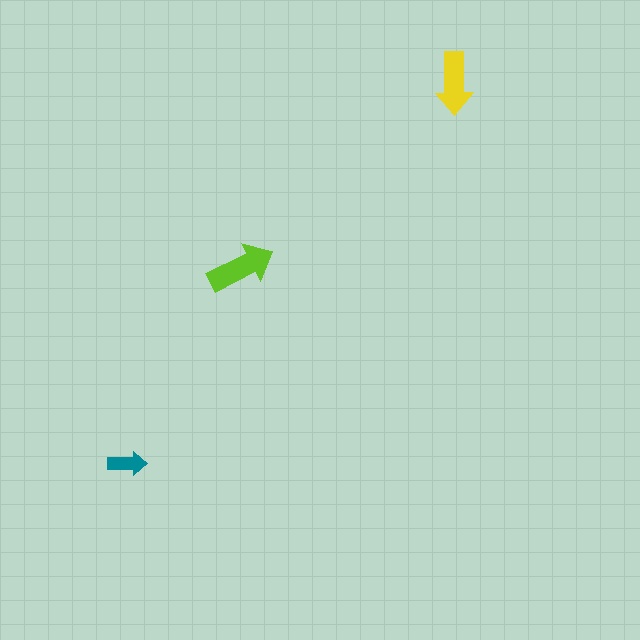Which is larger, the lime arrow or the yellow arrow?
The lime one.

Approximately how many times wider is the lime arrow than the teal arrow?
About 2 times wider.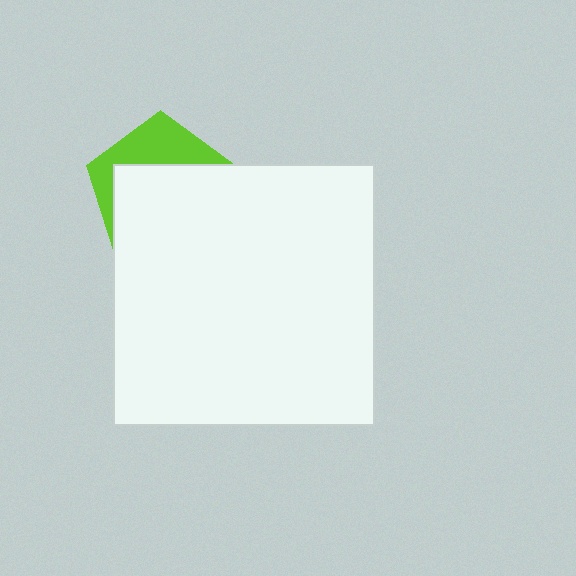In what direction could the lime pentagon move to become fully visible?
The lime pentagon could move up. That would shift it out from behind the white square entirely.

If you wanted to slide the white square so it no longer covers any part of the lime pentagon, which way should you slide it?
Slide it down — that is the most direct way to separate the two shapes.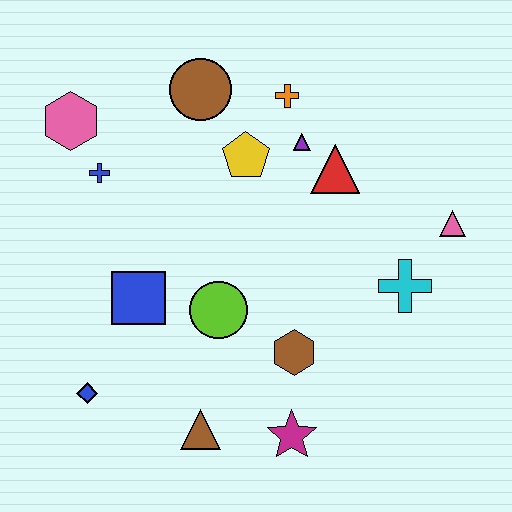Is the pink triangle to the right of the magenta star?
Yes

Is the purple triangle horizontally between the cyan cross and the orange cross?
Yes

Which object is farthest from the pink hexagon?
The pink triangle is farthest from the pink hexagon.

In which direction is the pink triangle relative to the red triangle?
The pink triangle is to the right of the red triangle.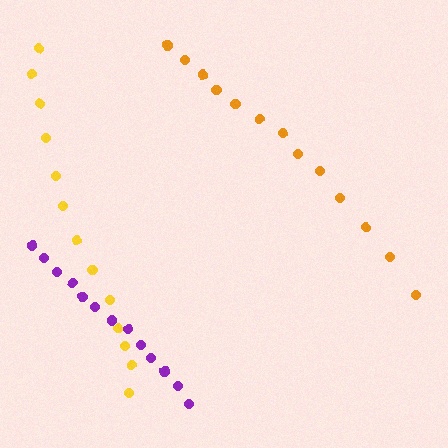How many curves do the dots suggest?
There are 3 distinct paths.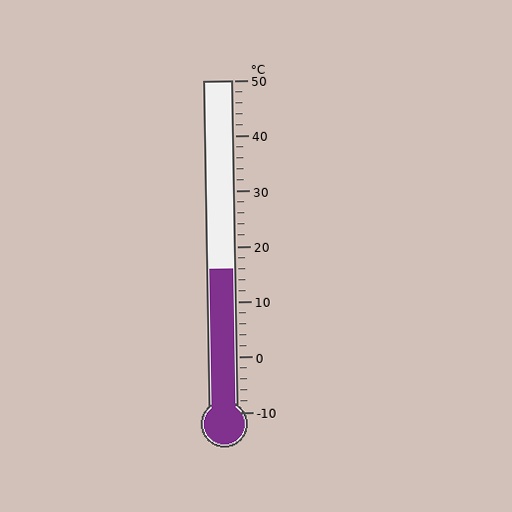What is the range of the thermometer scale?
The thermometer scale ranges from -10°C to 50°C.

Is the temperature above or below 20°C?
The temperature is below 20°C.